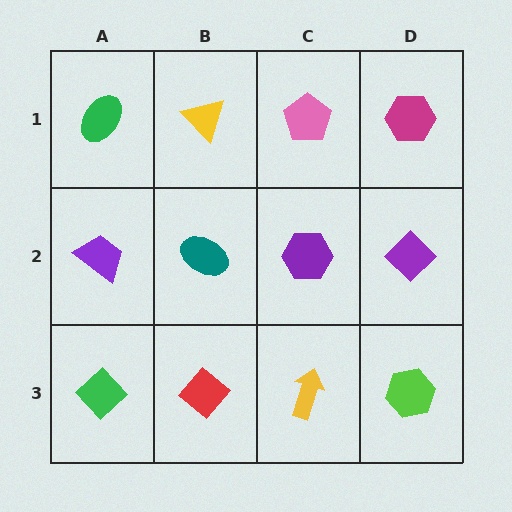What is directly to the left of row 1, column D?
A pink pentagon.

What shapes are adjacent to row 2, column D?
A magenta hexagon (row 1, column D), a lime hexagon (row 3, column D), a purple hexagon (row 2, column C).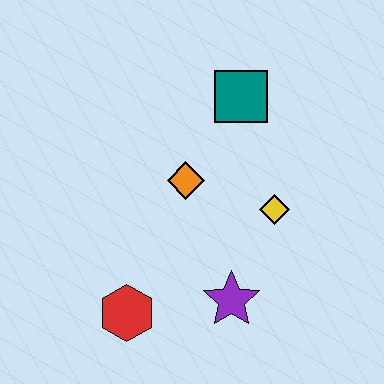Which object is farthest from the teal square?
The red hexagon is farthest from the teal square.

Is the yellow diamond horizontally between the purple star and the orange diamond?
No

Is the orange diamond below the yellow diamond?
No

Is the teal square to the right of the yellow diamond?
No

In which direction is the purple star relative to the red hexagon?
The purple star is to the right of the red hexagon.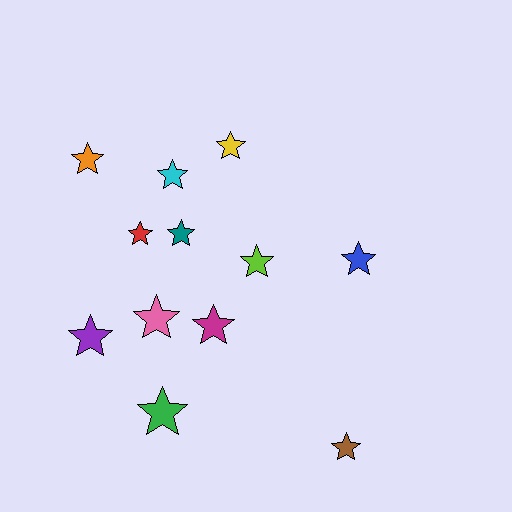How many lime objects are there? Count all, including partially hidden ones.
There is 1 lime object.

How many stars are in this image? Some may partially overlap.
There are 12 stars.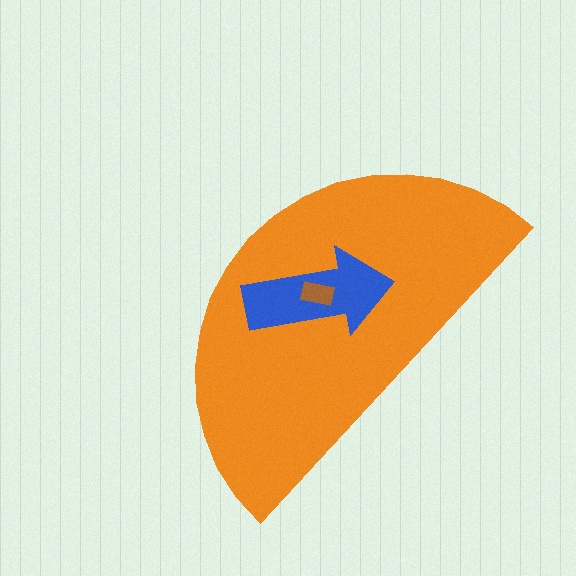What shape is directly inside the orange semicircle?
The blue arrow.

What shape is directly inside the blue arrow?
The brown rectangle.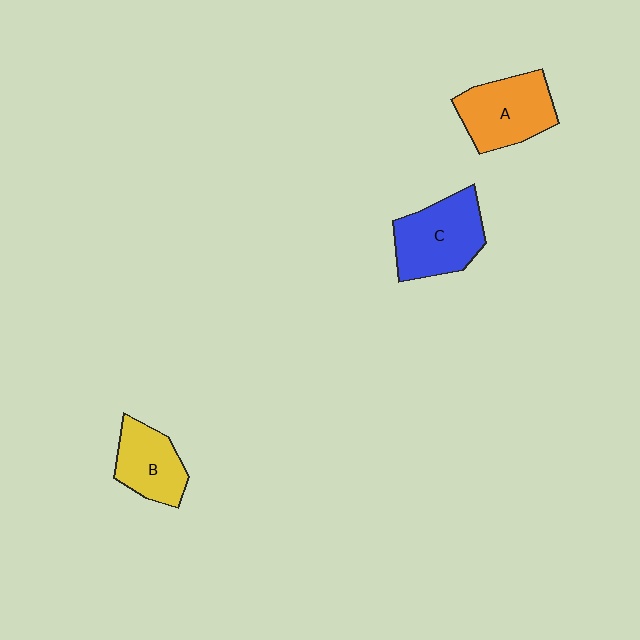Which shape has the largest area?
Shape C (blue).